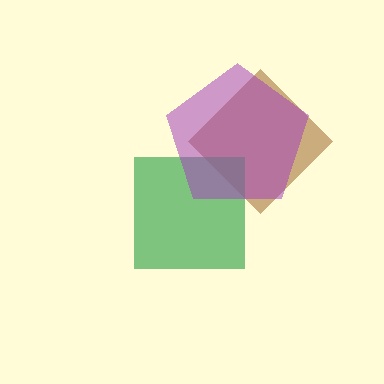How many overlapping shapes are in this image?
There are 3 overlapping shapes in the image.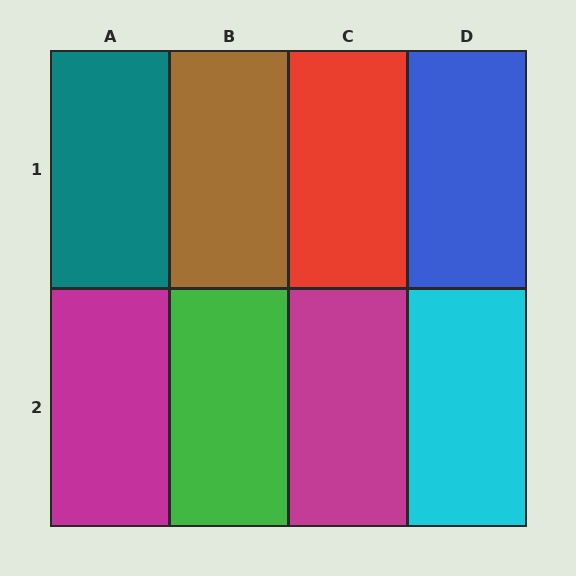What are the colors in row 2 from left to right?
Magenta, green, magenta, cyan.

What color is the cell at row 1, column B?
Brown.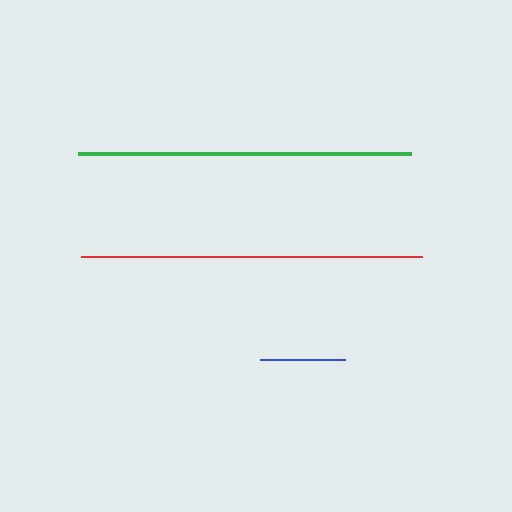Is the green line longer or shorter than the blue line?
The green line is longer than the blue line.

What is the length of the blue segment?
The blue segment is approximately 85 pixels long.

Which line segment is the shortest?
The blue line is the shortest at approximately 85 pixels.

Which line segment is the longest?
The red line is the longest at approximately 342 pixels.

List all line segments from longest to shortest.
From longest to shortest: red, green, blue.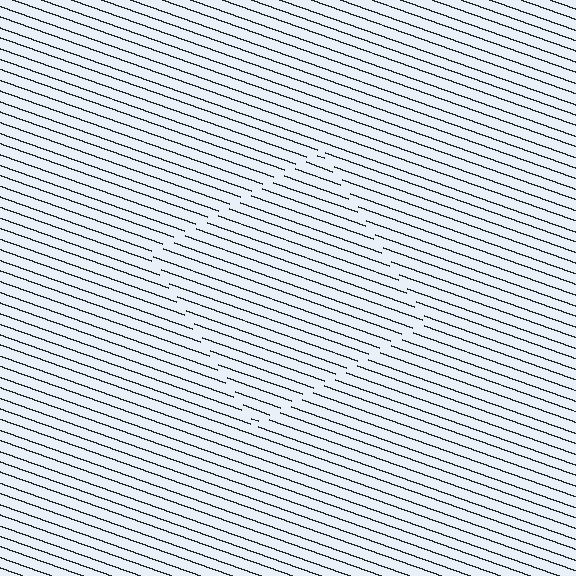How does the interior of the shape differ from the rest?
The interior of the shape contains the same grating, shifted by half a period — the contour is defined by the phase discontinuity where line-ends from the inner and outer gratings abut.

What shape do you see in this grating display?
An illusory square. The interior of the shape contains the same grating, shifted by half a period — the contour is defined by the phase discontinuity where line-ends from the inner and outer gratings abut.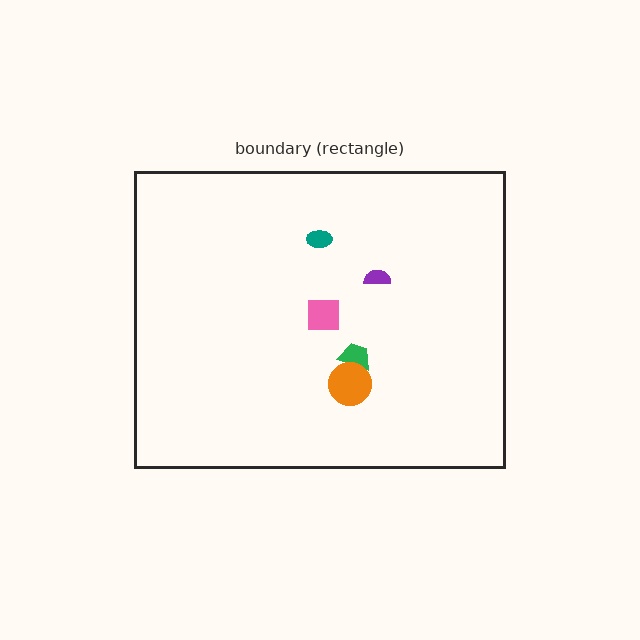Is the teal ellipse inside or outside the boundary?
Inside.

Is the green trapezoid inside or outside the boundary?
Inside.